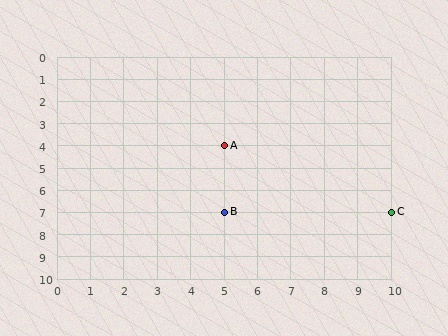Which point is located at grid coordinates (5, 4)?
Point A is at (5, 4).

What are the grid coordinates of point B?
Point B is at grid coordinates (5, 7).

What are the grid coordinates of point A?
Point A is at grid coordinates (5, 4).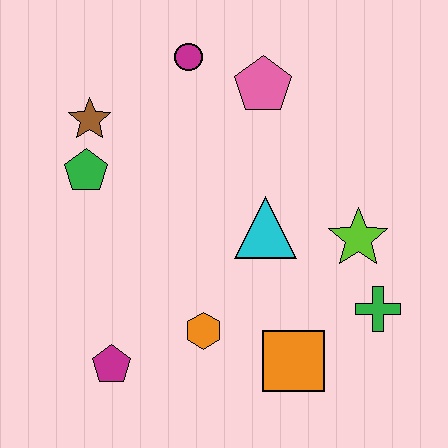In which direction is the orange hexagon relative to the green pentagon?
The orange hexagon is below the green pentagon.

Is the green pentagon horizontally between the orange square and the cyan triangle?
No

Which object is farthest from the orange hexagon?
The magenta circle is farthest from the orange hexagon.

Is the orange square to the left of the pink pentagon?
No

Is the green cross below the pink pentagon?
Yes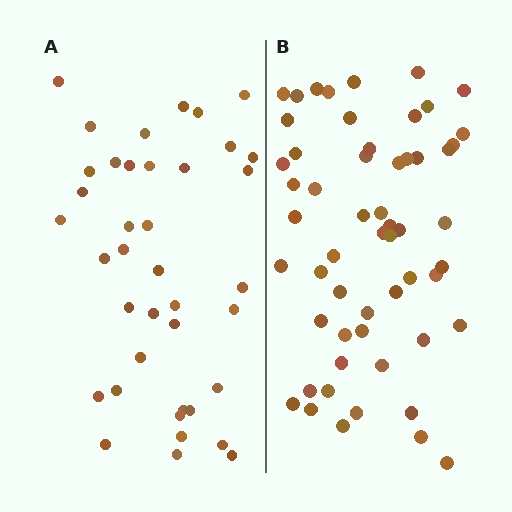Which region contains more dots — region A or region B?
Region B (the right region) has more dots.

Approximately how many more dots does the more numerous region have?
Region B has approximately 15 more dots than region A.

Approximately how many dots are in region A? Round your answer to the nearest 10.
About 40 dots. (The exact count is 39, which rounds to 40.)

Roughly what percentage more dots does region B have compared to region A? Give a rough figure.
About 45% more.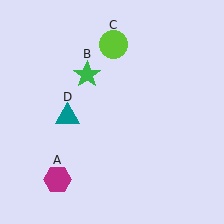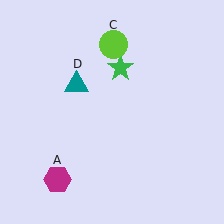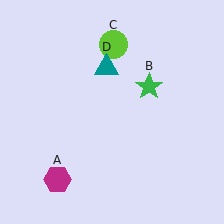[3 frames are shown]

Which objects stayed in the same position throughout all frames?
Magenta hexagon (object A) and lime circle (object C) remained stationary.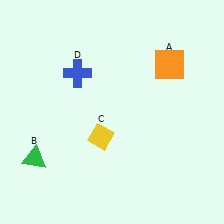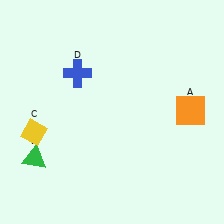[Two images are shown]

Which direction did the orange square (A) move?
The orange square (A) moved down.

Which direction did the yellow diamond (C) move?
The yellow diamond (C) moved left.